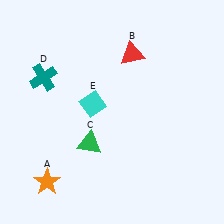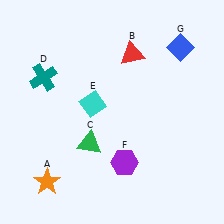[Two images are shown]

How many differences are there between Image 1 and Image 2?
There are 2 differences between the two images.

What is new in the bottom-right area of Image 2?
A purple hexagon (F) was added in the bottom-right area of Image 2.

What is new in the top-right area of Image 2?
A blue diamond (G) was added in the top-right area of Image 2.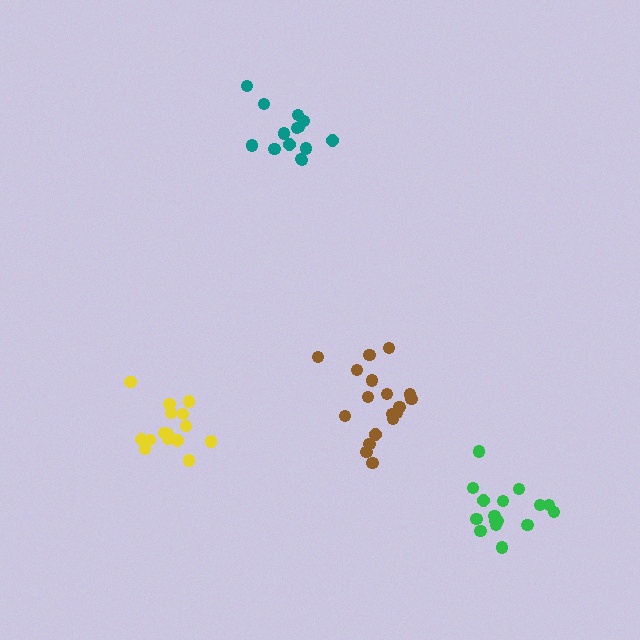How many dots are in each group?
Group 1: 18 dots, Group 2: 15 dots, Group 3: 14 dots, Group 4: 16 dots (63 total).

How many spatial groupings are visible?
There are 4 spatial groupings.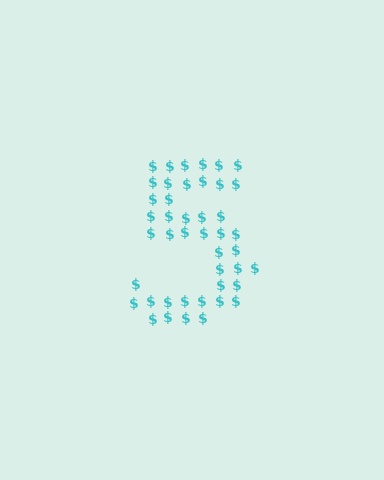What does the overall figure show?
The overall figure shows the digit 5.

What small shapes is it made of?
It is made of small dollar signs.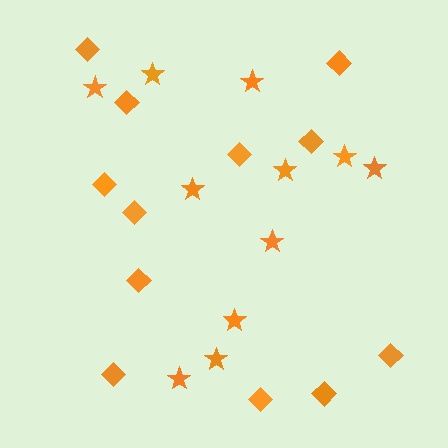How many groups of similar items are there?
There are 2 groups: one group of stars (11) and one group of diamonds (12).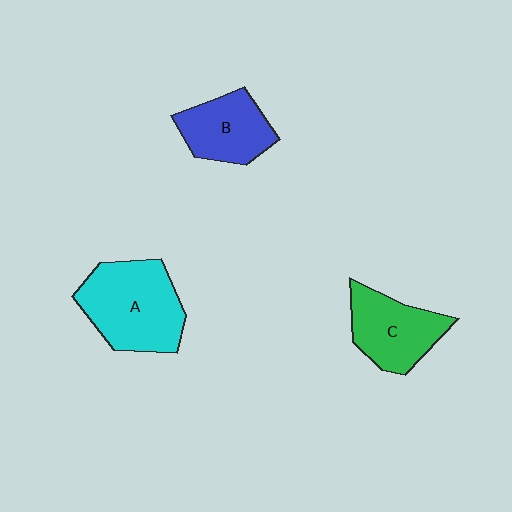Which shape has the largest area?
Shape A (cyan).